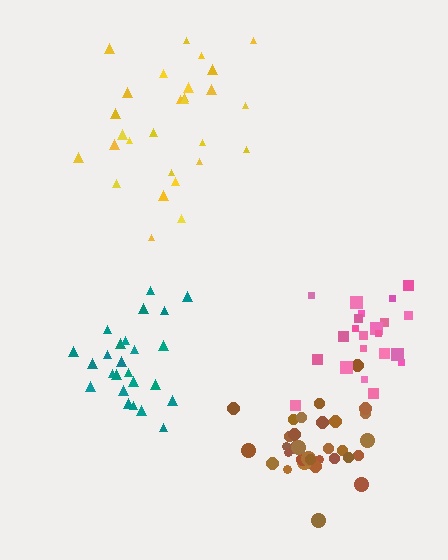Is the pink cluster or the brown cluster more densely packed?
Brown.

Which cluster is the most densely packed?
Brown.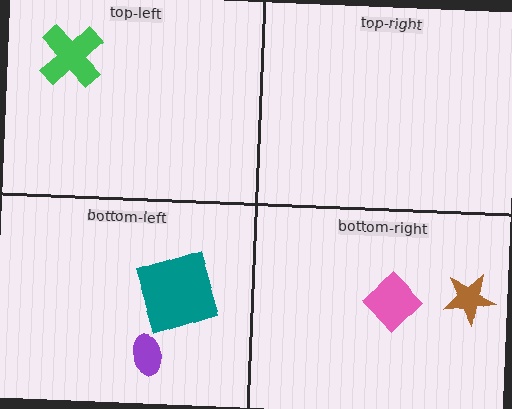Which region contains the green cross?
The top-left region.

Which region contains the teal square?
The bottom-left region.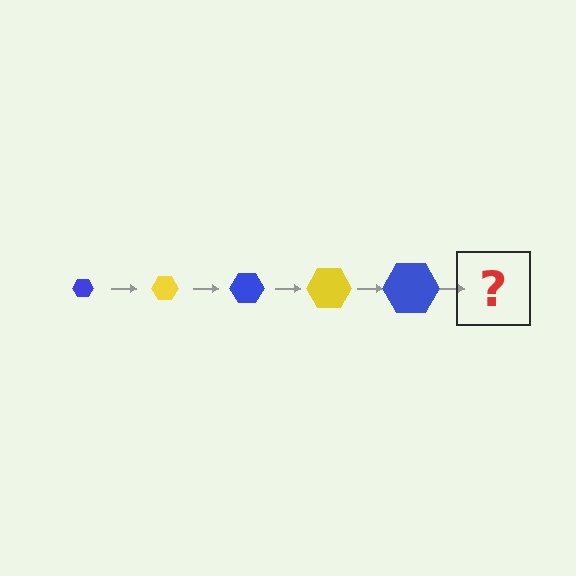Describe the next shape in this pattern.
It should be a yellow hexagon, larger than the previous one.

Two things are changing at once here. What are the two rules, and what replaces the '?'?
The two rules are that the hexagon grows larger each step and the color cycles through blue and yellow. The '?' should be a yellow hexagon, larger than the previous one.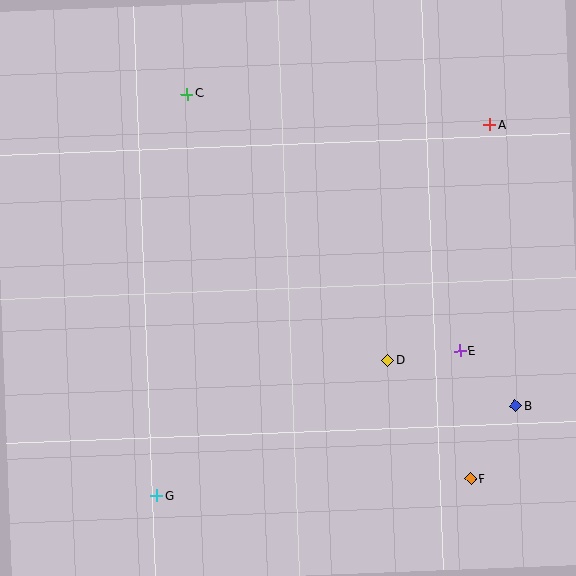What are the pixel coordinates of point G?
Point G is at (157, 496).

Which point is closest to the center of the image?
Point D at (388, 361) is closest to the center.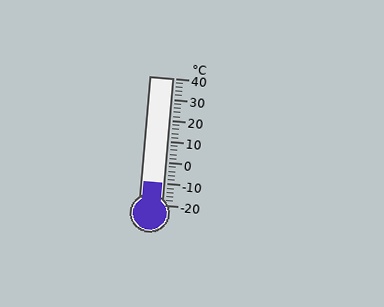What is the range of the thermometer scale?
The thermometer scale ranges from -20°C to 40°C.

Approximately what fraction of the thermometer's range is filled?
The thermometer is filled to approximately 15% of its range.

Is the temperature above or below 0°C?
The temperature is below 0°C.